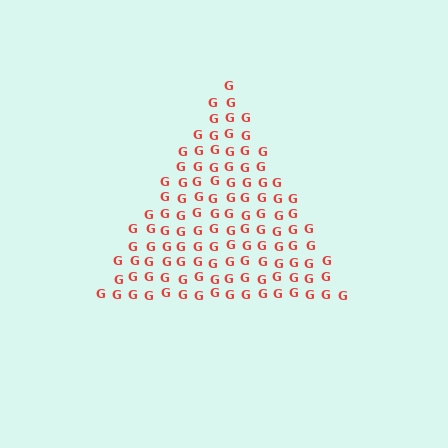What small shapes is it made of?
It is made of small letter G's.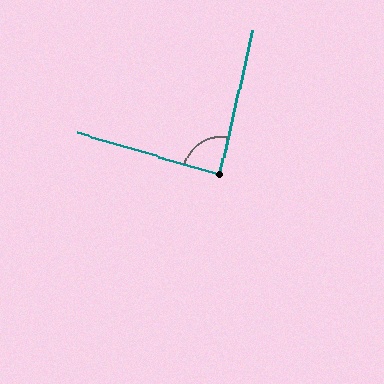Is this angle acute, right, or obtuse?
It is approximately a right angle.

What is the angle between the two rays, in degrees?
Approximately 87 degrees.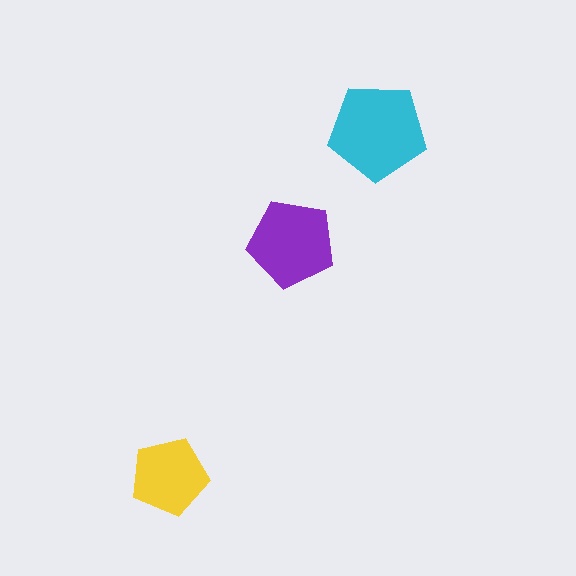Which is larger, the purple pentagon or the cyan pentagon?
The cyan one.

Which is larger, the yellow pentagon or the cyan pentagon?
The cyan one.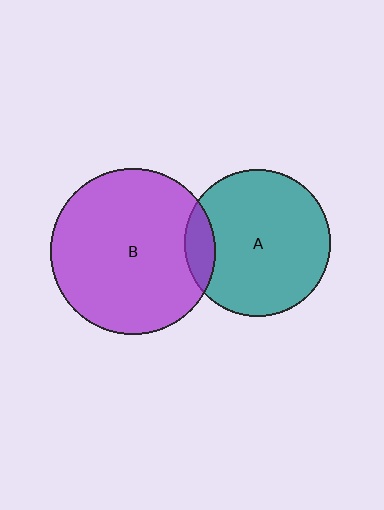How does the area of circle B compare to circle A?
Approximately 1.3 times.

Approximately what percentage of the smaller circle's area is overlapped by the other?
Approximately 10%.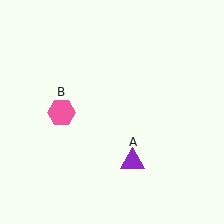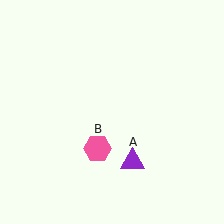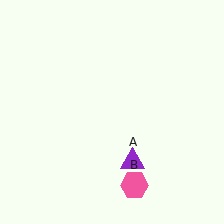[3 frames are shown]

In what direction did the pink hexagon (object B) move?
The pink hexagon (object B) moved down and to the right.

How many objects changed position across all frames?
1 object changed position: pink hexagon (object B).